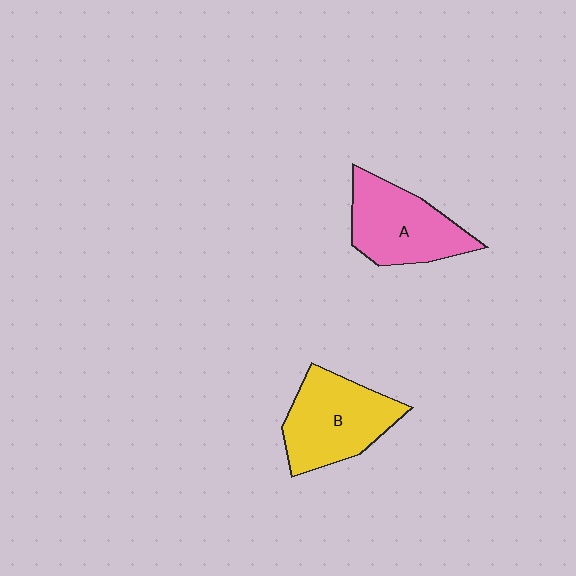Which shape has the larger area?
Shape B (yellow).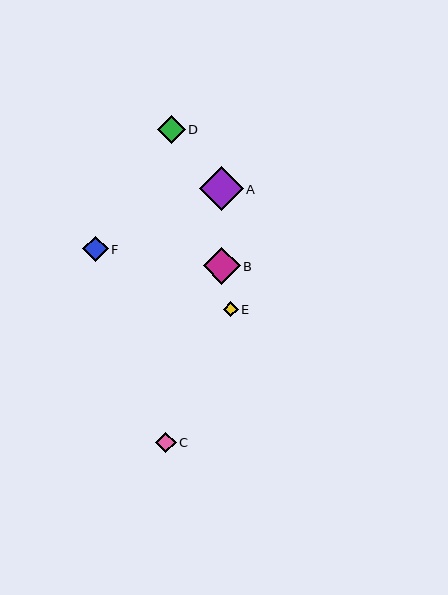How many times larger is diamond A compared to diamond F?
Diamond A is approximately 1.7 times the size of diamond F.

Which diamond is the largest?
Diamond A is the largest with a size of approximately 44 pixels.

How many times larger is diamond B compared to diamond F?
Diamond B is approximately 1.5 times the size of diamond F.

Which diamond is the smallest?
Diamond E is the smallest with a size of approximately 15 pixels.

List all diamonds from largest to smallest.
From largest to smallest: A, B, D, F, C, E.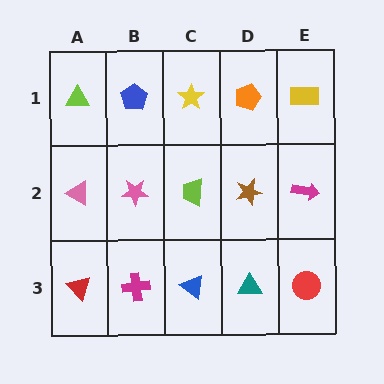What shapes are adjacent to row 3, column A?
A pink triangle (row 2, column A), a magenta cross (row 3, column B).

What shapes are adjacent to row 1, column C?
A lime trapezoid (row 2, column C), a blue pentagon (row 1, column B), an orange pentagon (row 1, column D).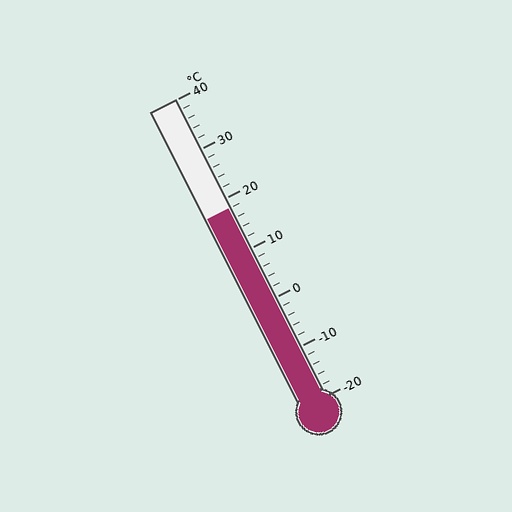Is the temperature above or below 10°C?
The temperature is above 10°C.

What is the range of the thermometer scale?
The thermometer scale ranges from -20°C to 40°C.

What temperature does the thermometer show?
The thermometer shows approximately 18°C.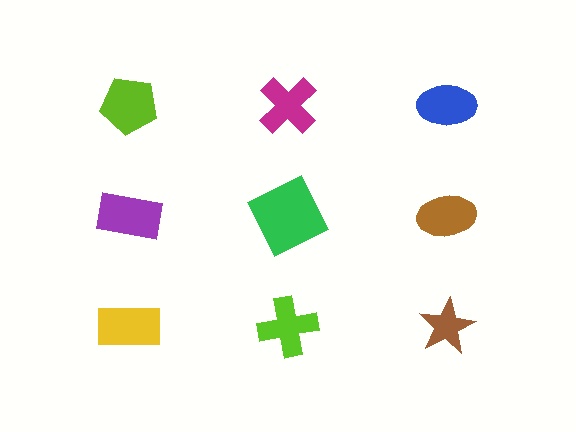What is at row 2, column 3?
A brown ellipse.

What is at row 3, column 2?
A lime cross.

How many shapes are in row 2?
3 shapes.